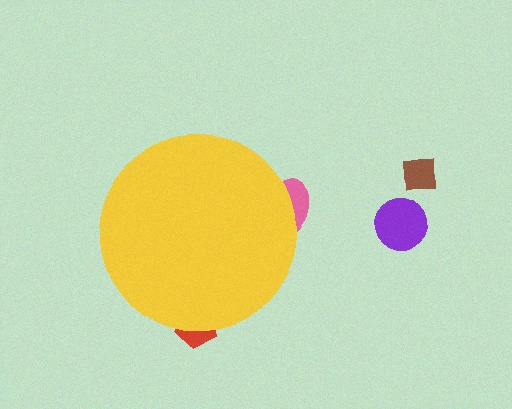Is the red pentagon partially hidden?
Yes, the red pentagon is partially hidden behind the yellow circle.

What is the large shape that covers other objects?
A yellow circle.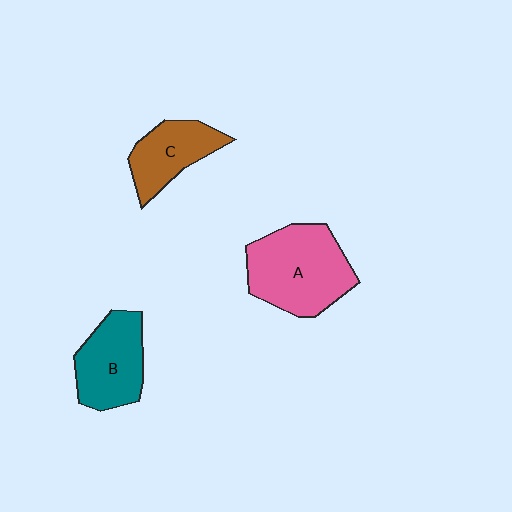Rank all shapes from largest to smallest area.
From largest to smallest: A (pink), B (teal), C (brown).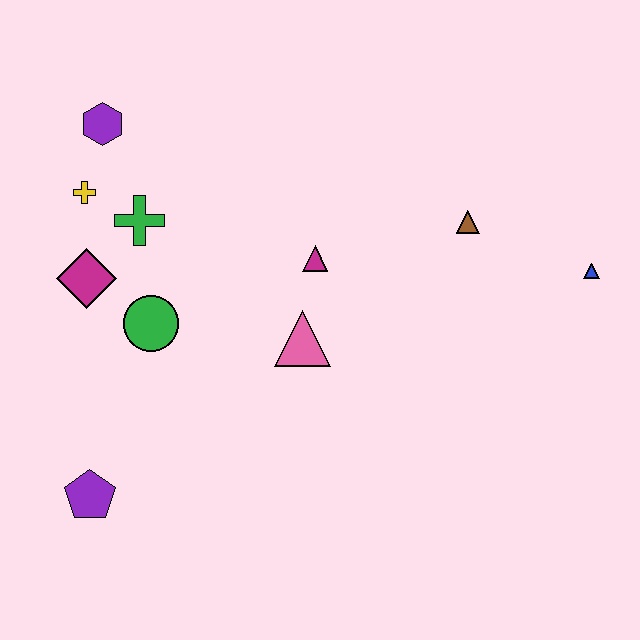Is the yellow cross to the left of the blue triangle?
Yes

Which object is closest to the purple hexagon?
The yellow cross is closest to the purple hexagon.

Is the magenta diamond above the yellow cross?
No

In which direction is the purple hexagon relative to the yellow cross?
The purple hexagon is above the yellow cross.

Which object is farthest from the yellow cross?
The blue triangle is farthest from the yellow cross.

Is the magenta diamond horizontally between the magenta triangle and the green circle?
No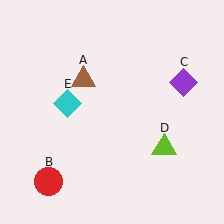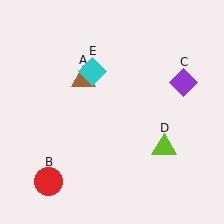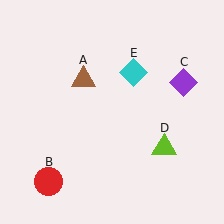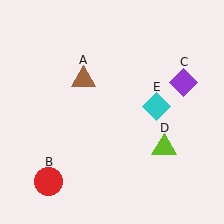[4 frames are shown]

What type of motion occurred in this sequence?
The cyan diamond (object E) rotated clockwise around the center of the scene.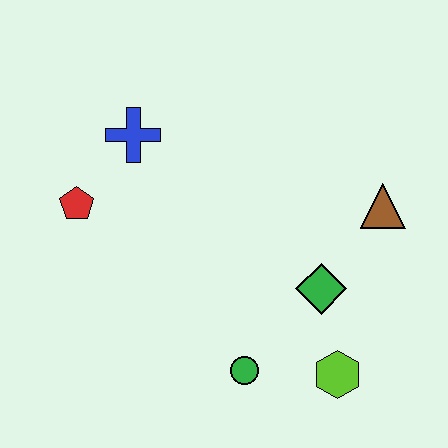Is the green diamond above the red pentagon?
No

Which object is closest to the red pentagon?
The blue cross is closest to the red pentagon.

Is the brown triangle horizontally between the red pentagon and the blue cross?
No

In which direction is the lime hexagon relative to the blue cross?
The lime hexagon is below the blue cross.